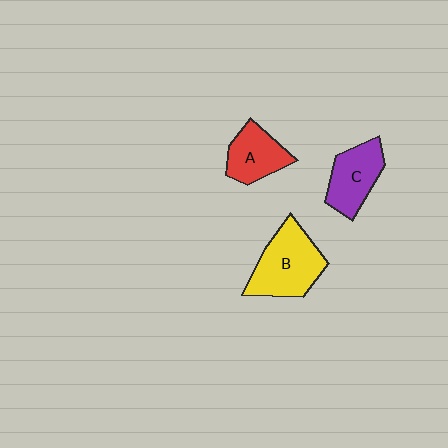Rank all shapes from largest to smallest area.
From largest to smallest: B (yellow), C (purple), A (red).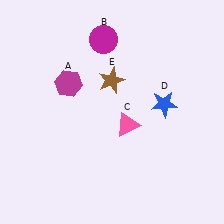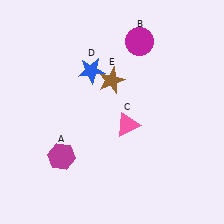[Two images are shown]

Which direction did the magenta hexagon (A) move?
The magenta hexagon (A) moved down.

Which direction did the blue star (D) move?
The blue star (D) moved left.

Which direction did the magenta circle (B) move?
The magenta circle (B) moved right.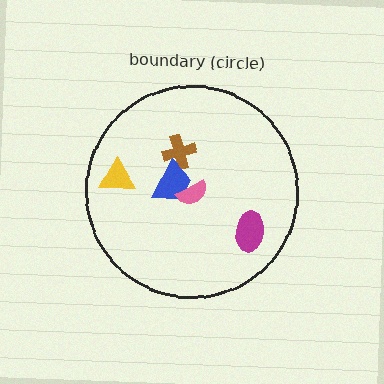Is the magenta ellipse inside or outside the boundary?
Inside.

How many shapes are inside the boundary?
5 inside, 0 outside.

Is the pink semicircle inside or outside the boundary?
Inside.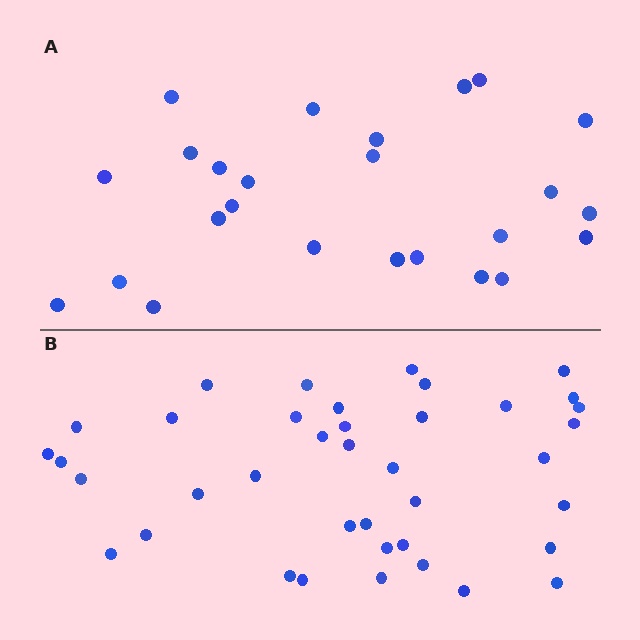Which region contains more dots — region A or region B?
Region B (the bottom region) has more dots.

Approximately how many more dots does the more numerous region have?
Region B has approximately 15 more dots than region A.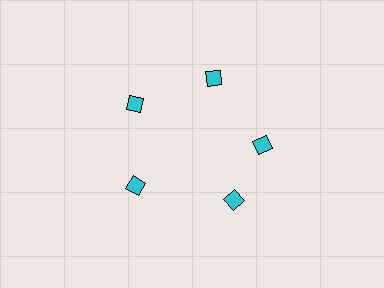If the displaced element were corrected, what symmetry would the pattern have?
It would have 5-fold rotational symmetry — the pattern would map onto itself every 72 degrees.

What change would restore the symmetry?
The symmetry would be restored by rotating it back into even spacing with its neighbors so that all 5 diamonds sit at equal angles and equal distance from the center.